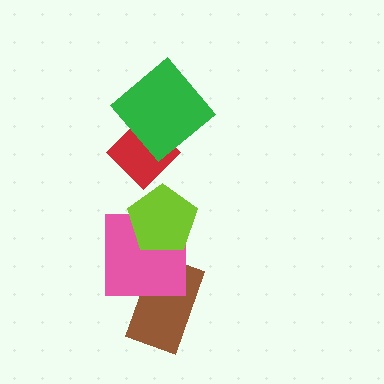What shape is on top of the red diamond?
The green diamond is on top of the red diamond.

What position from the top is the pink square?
The pink square is 4th from the top.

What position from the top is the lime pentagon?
The lime pentagon is 3rd from the top.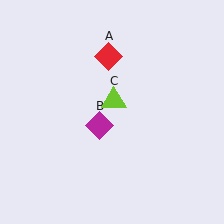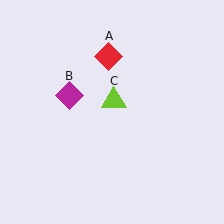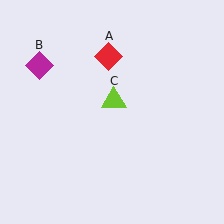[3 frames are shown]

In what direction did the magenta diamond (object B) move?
The magenta diamond (object B) moved up and to the left.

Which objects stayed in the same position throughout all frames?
Red diamond (object A) and lime triangle (object C) remained stationary.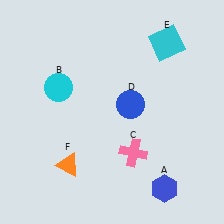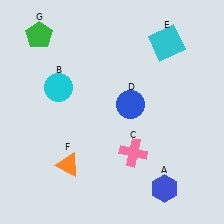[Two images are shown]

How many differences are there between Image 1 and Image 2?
There is 1 difference between the two images.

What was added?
A green pentagon (G) was added in Image 2.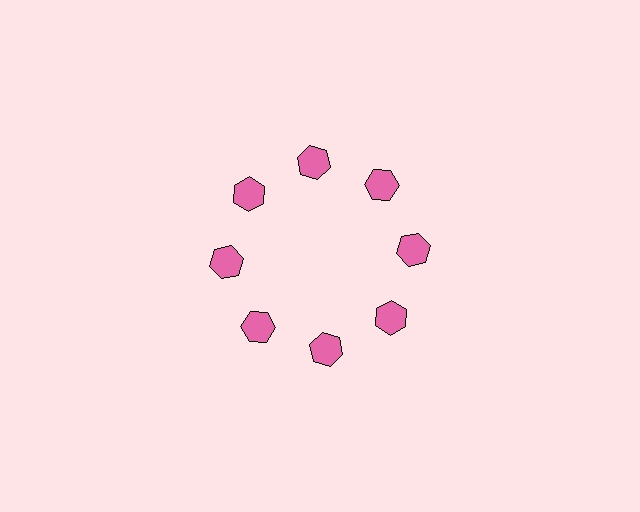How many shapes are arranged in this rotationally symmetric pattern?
There are 8 shapes, arranged in 8 groups of 1.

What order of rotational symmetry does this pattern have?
This pattern has 8-fold rotational symmetry.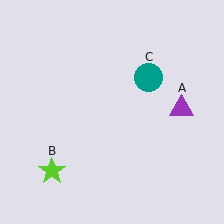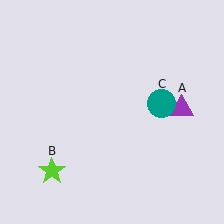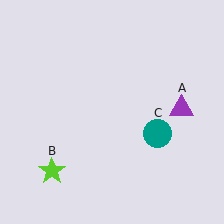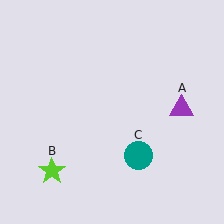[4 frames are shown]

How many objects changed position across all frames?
1 object changed position: teal circle (object C).